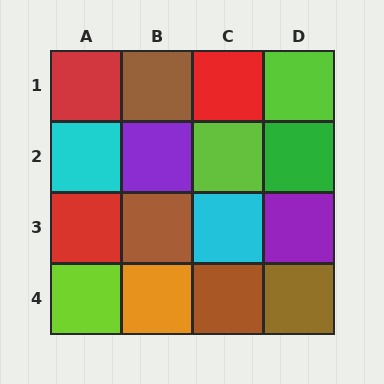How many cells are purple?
2 cells are purple.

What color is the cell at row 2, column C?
Lime.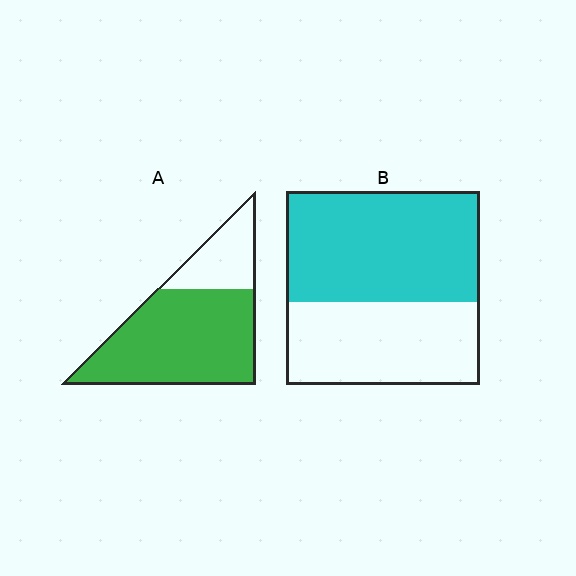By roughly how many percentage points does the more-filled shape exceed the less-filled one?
By roughly 15 percentage points (A over B).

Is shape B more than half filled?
Yes.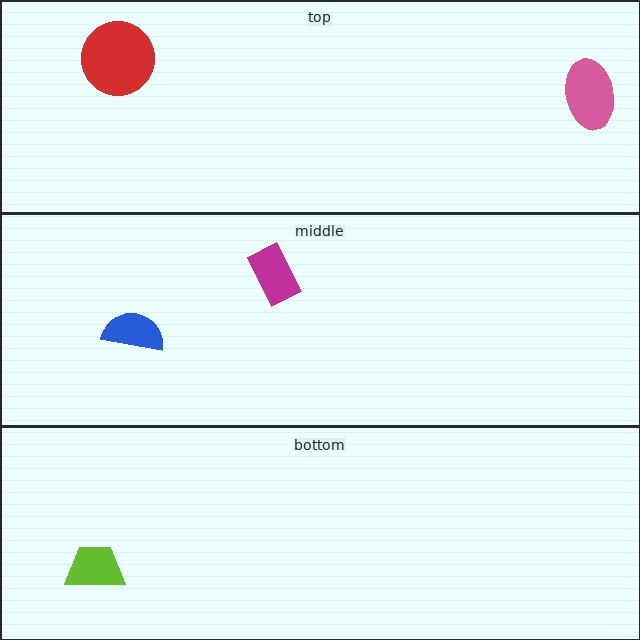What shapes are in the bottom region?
The lime trapezoid.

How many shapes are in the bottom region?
1.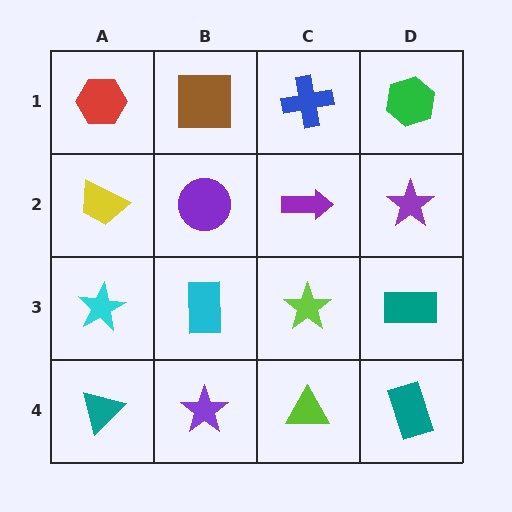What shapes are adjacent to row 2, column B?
A brown square (row 1, column B), a cyan rectangle (row 3, column B), a yellow trapezoid (row 2, column A), a purple arrow (row 2, column C).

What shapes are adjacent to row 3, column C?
A purple arrow (row 2, column C), a lime triangle (row 4, column C), a cyan rectangle (row 3, column B), a teal rectangle (row 3, column D).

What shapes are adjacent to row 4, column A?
A cyan star (row 3, column A), a purple star (row 4, column B).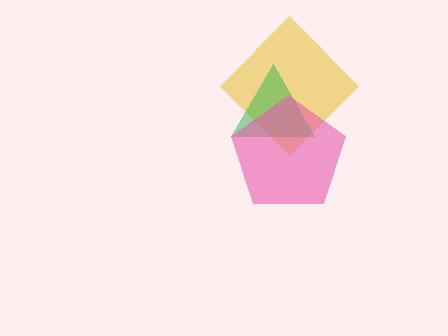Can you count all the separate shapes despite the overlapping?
Yes, there are 3 separate shapes.